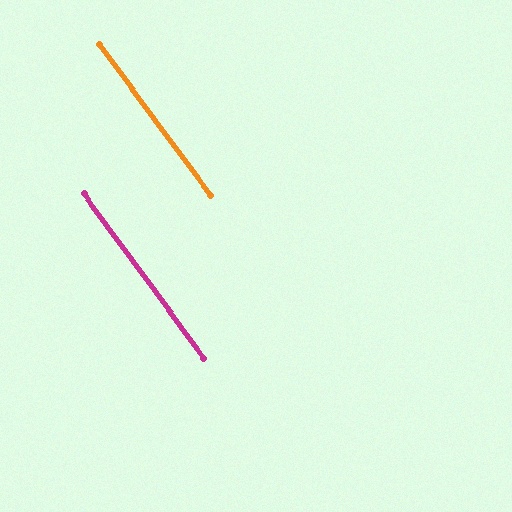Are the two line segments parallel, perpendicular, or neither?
Parallel — their directions differ by only 0.5°.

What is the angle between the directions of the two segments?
Approximately 0 degrees.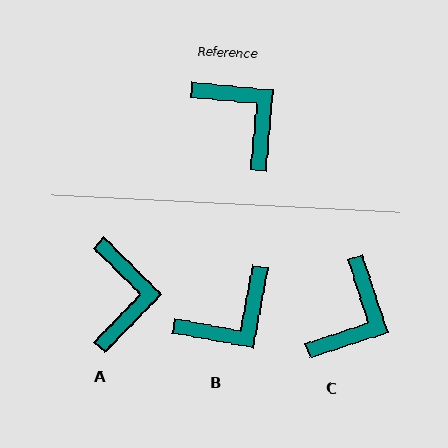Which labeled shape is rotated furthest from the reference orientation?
B, about 95 degrees away.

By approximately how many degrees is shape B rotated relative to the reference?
Approximately 95 degrees clockwise.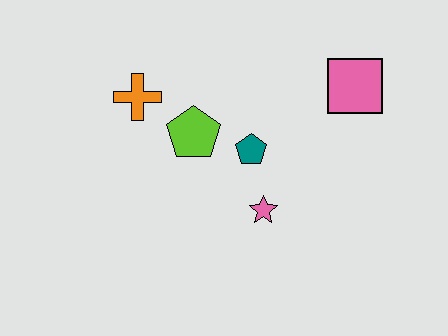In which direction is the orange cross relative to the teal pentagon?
The orange cross is to the left of the teal pentagon.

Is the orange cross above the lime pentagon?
Yes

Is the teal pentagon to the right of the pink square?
No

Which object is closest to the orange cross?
The lime pentagon is closest to the orange cross.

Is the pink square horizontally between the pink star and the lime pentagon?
No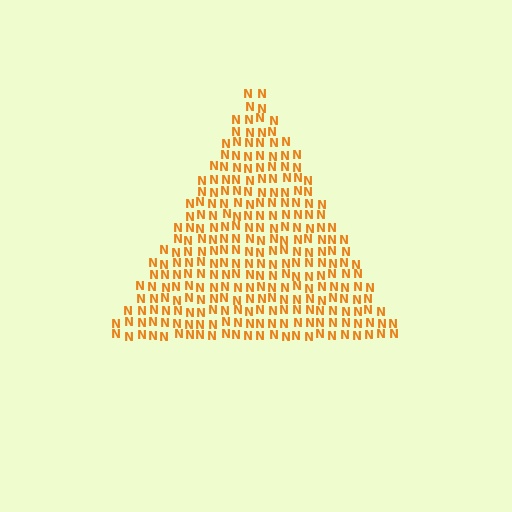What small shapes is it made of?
It is made of small letter N's.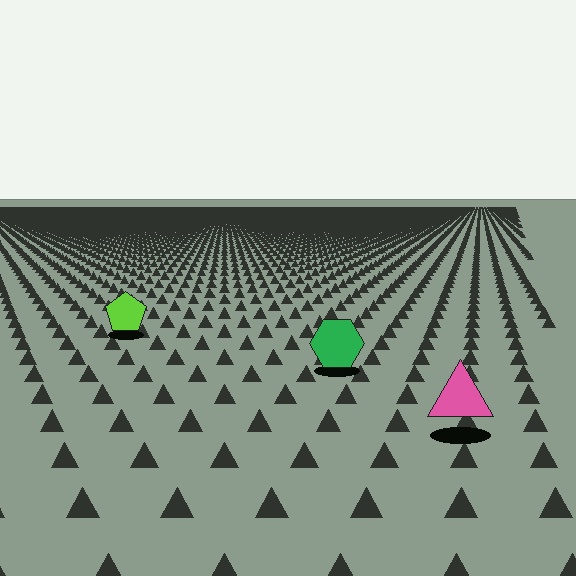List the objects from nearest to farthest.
From nearest to farthest: the pink triangle, the green hexagon, the lime pentagon.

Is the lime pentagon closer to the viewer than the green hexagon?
No. The green hexagon is closer — you can tell from the texture gradient: the ground texture is coarser near it.